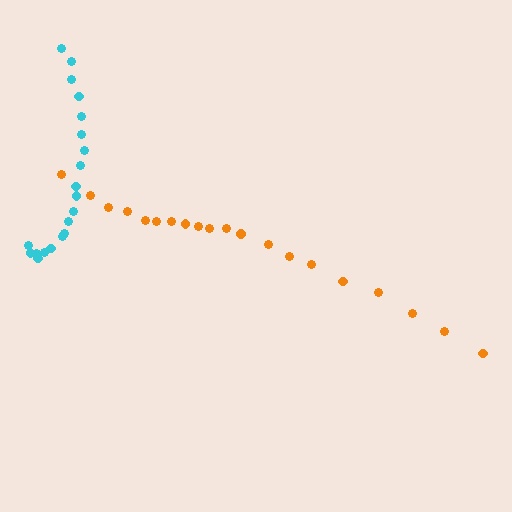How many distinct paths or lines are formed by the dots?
There are 2 distinct paths.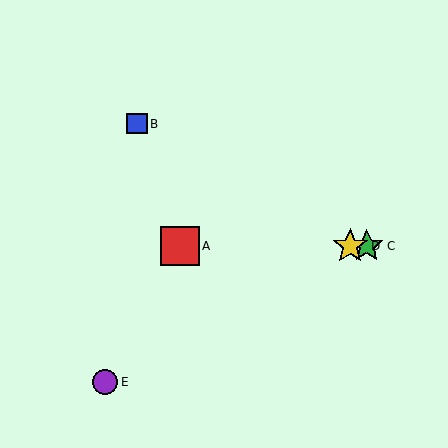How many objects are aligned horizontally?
3 objects (A, C, D) are aligned horizontally.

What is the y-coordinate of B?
Object B is at y≈124.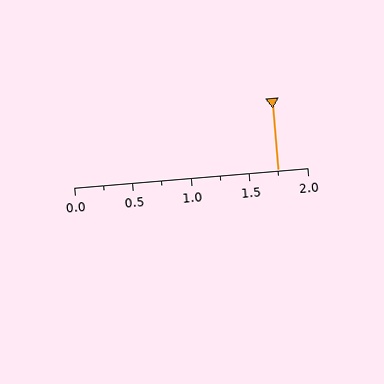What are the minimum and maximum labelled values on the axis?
The axis runs from 0.0 to 2.0.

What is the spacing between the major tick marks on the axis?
The major ticks are spaced 0.5 apart.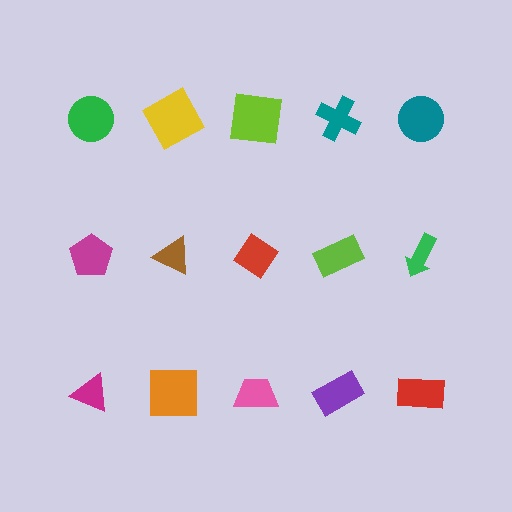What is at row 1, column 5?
A teal circle.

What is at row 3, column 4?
A purple rectangle.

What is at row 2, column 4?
A lime rectangle.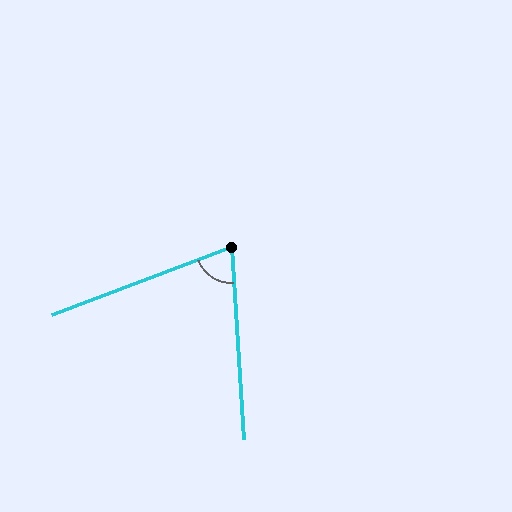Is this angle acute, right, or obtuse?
It is acute.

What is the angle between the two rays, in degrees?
Approximately 73 degrees.